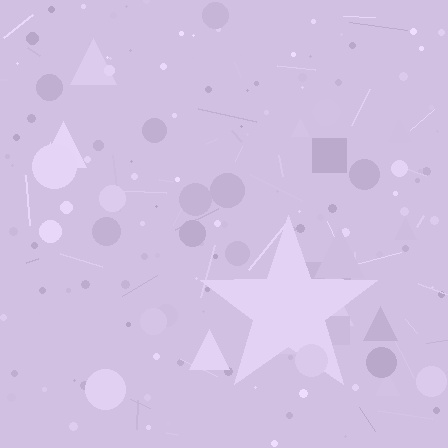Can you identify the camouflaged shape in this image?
The camouflaged shape is a star.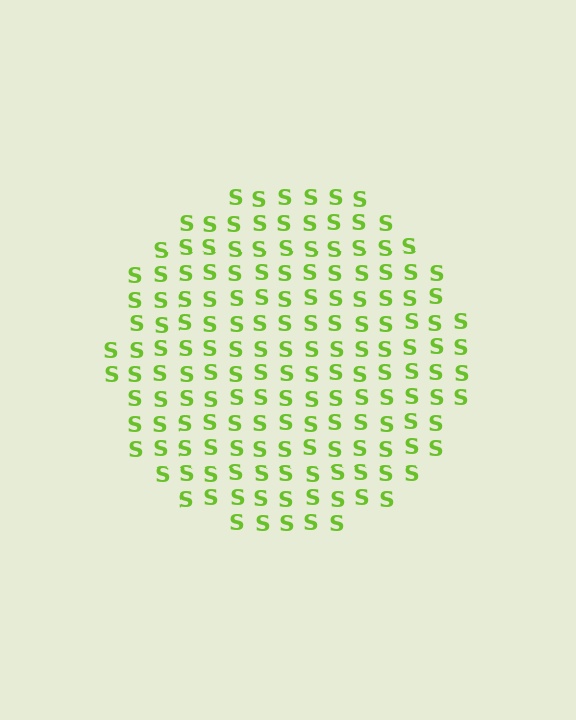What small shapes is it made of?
It is made of small letter S's.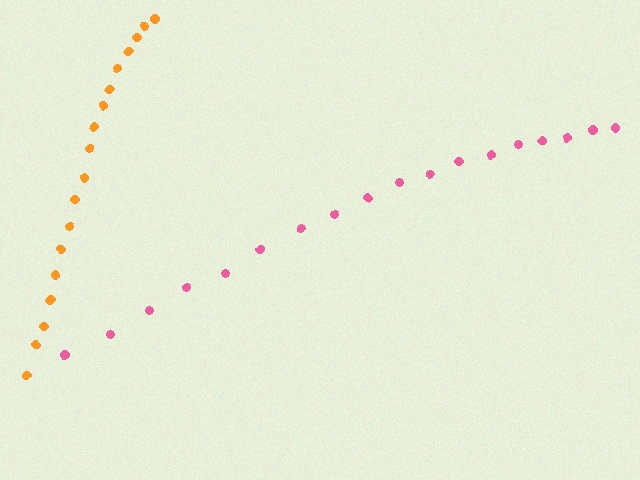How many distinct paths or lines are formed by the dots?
There are 2 distinct paths.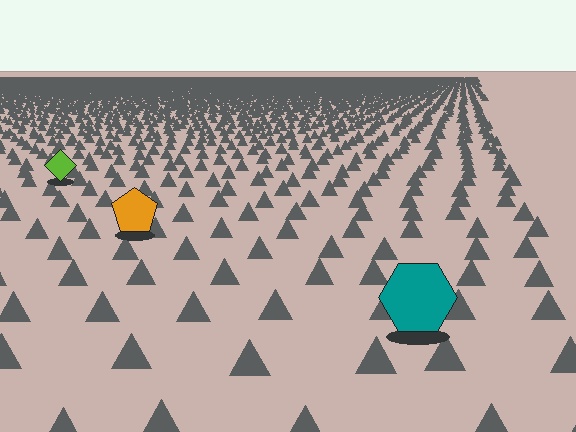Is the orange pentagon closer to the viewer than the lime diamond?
Yes. The orange pentagon is closer — you can tell from the texture gradient: the ground texture is coarser near it.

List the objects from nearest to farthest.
From nearest to farthest: the teal hexagon, the orange pentagon, the lime diamond.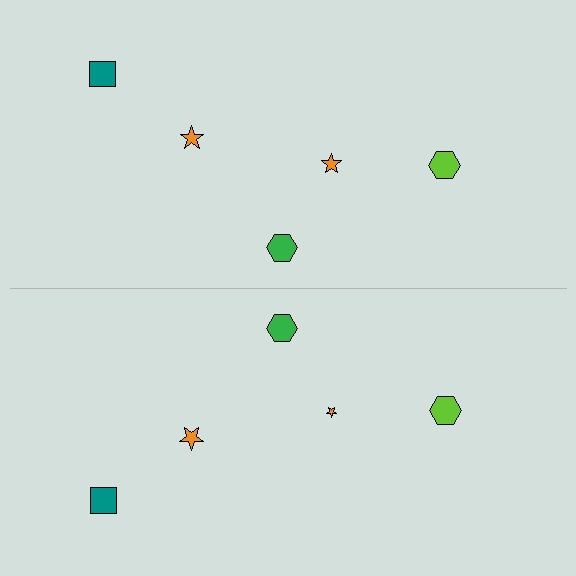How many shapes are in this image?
There are 10 shapes in this image.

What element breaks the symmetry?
The orange star on the bottom side has a different size than its mirror counterpart.